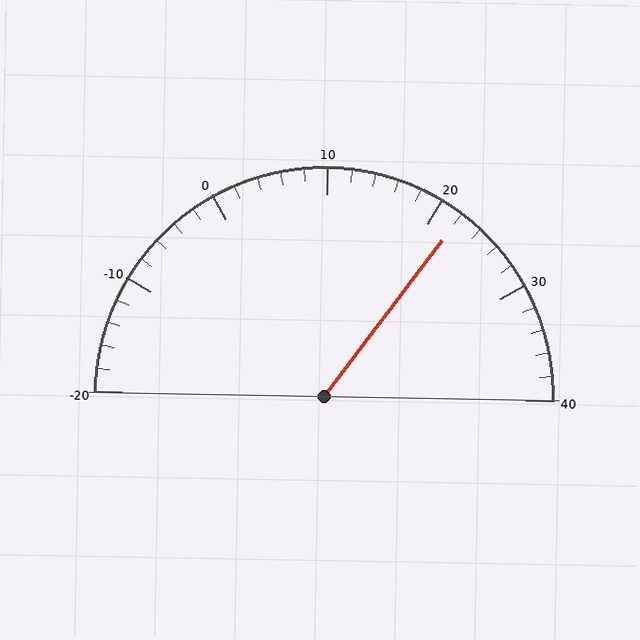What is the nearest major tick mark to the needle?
The nearest major tick mark is 20.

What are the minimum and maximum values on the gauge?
The gauge ranges from -20 to 40.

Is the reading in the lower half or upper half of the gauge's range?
The reading is in the upper half of the range (-20 to 40).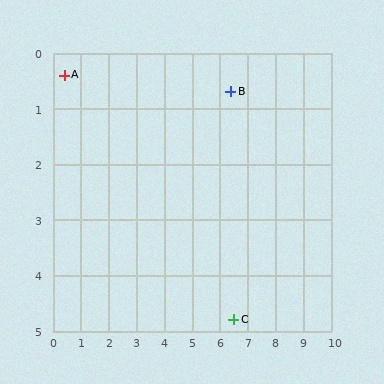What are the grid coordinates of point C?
Point C is at approximately (6.5, 4.8).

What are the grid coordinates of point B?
Point B is at approximately (6.4, 0.7).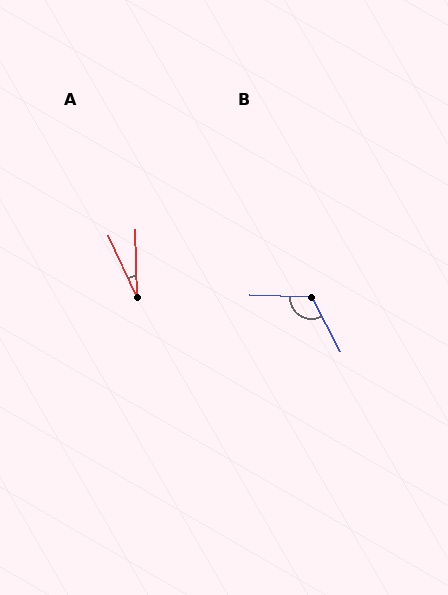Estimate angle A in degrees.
Approximately 23 degrees.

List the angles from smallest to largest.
A (23°), B (119°).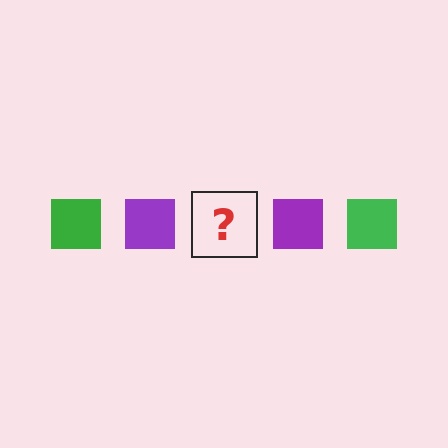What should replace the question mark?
The question mark should be replaced with a green square.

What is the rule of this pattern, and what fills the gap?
The rule is that the pattern cycles through green, purple squares. The gap should be filled with a green square.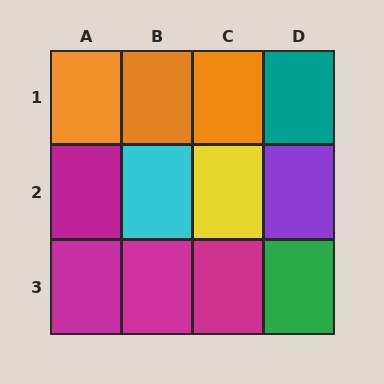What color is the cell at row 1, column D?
Teal.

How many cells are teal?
1 cell is teal.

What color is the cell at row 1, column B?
Orange.